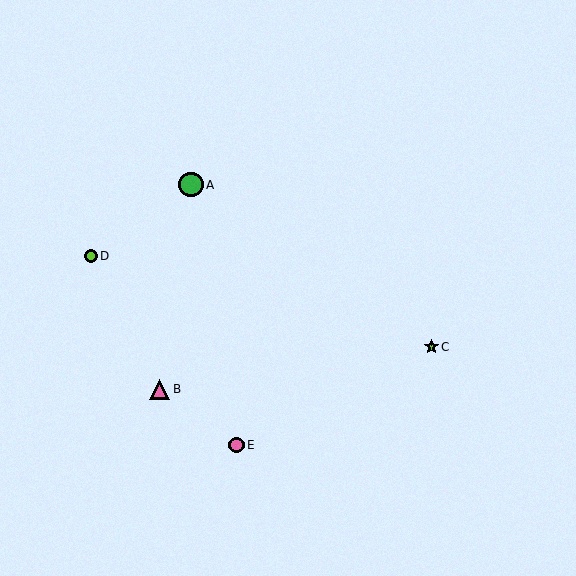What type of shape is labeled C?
Shape C is a lime star.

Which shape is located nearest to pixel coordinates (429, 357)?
The lime star (labeled C) at (431, 347) is nearest to that location.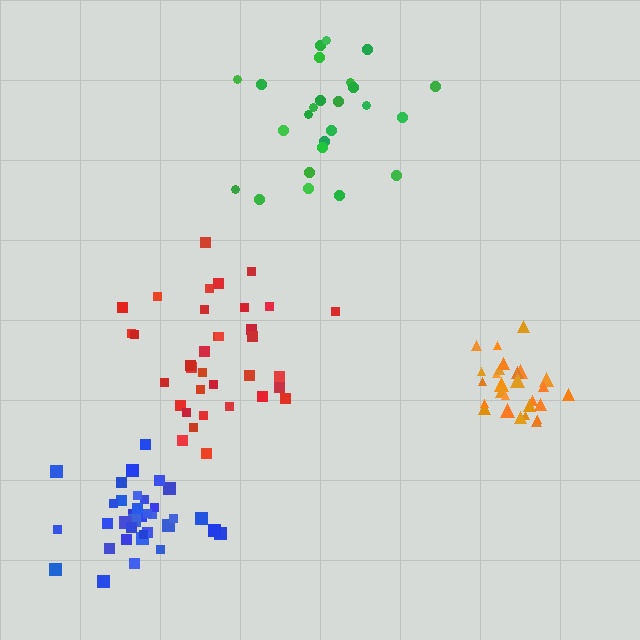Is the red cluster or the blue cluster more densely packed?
Blue.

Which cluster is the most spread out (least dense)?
Red.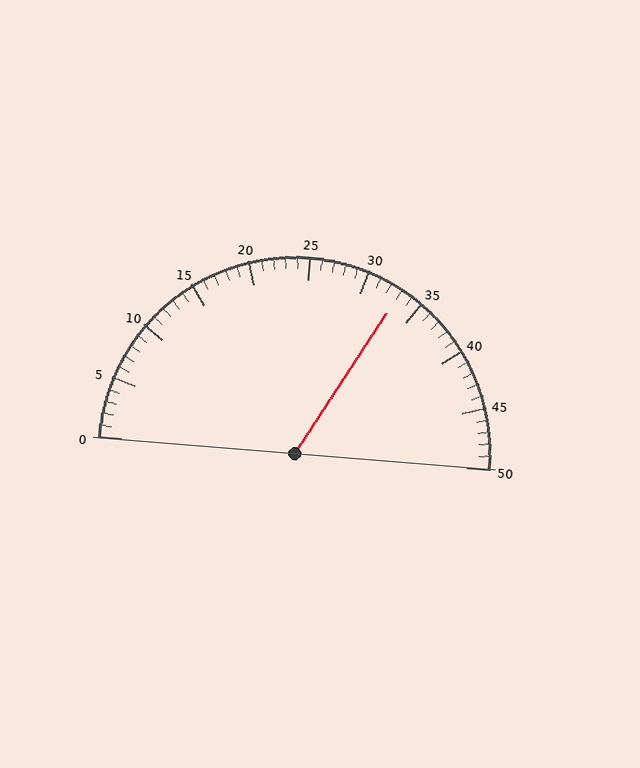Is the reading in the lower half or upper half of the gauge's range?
The reading is in the upper half of the range (0 to 50).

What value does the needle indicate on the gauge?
The needle indicates approximately 33.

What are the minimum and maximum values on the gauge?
The gauge ranges from 0 to 50.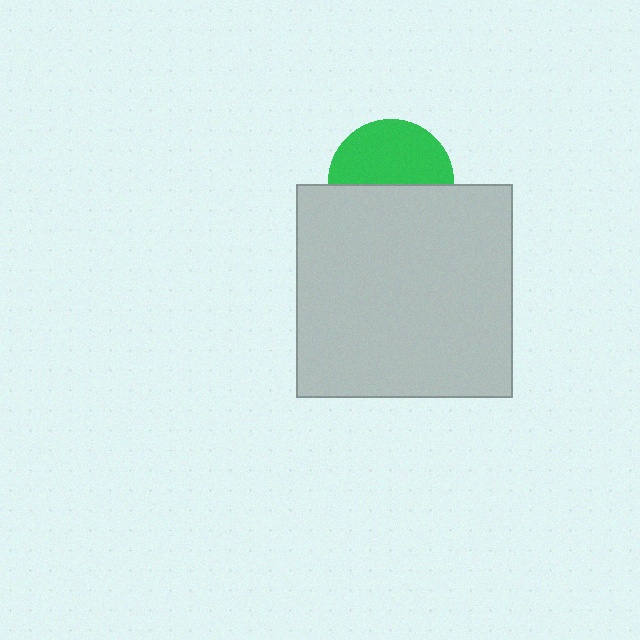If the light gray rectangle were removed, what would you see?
You would see the complete green circle.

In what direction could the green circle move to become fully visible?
The green circle could move up. That would shift it out from behind the light gray rectangle entirely.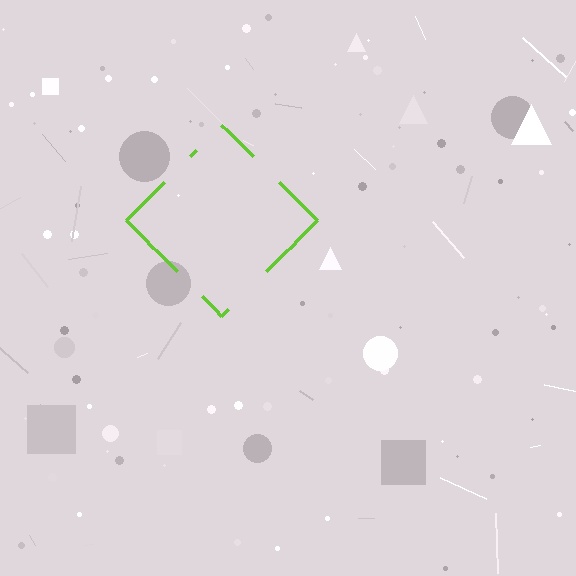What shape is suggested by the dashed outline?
The dashed outline suggests a diamond.